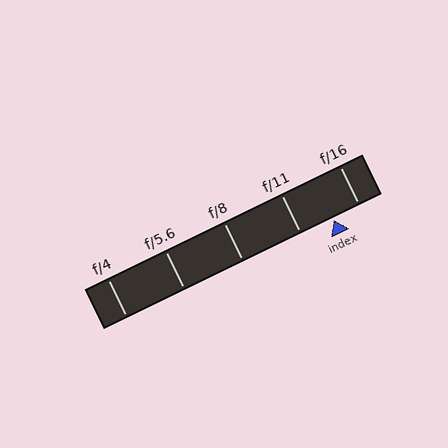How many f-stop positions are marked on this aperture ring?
There are 5 f-stop positions marked.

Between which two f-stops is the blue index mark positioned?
The index mark is between f/11 and f/16.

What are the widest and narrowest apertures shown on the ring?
The widest aperture shown is f/4 and the narrowest is f/16.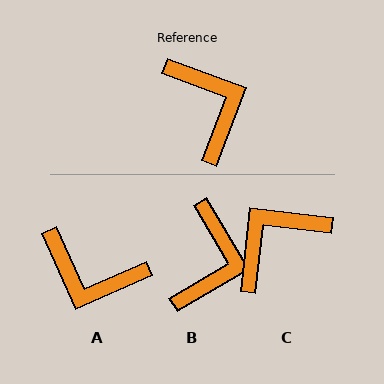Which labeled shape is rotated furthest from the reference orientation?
A, about 136 degrees away.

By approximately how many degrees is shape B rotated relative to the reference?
Approximately 39 degrees clockwise.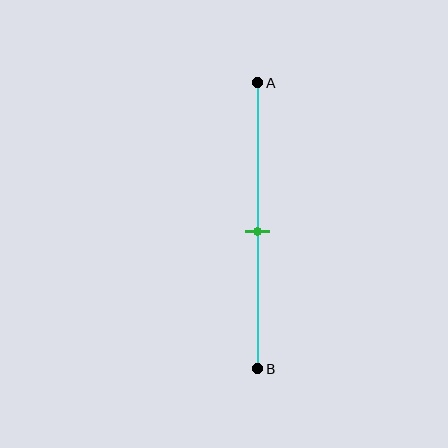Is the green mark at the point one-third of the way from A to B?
No, the mark is at about 50% from A, not at the 33% one-third point.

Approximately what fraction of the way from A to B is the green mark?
The green mark is approximately 50% of the way from A to B.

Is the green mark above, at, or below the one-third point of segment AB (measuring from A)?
The green mark is below the one-third point of segment AB.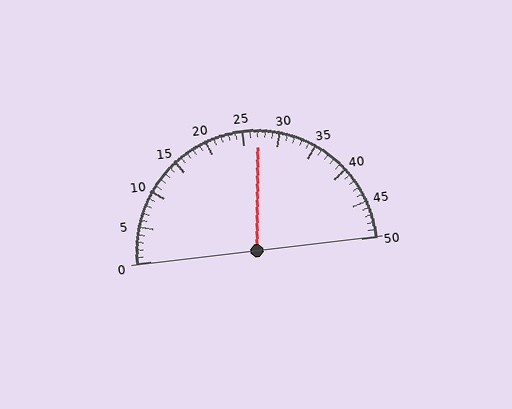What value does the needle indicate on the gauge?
The needle indicates approximately 27.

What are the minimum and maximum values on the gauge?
The gauge ranges from 0 to 50.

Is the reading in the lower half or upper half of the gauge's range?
The reading is in the upper half of the range (0 to 50).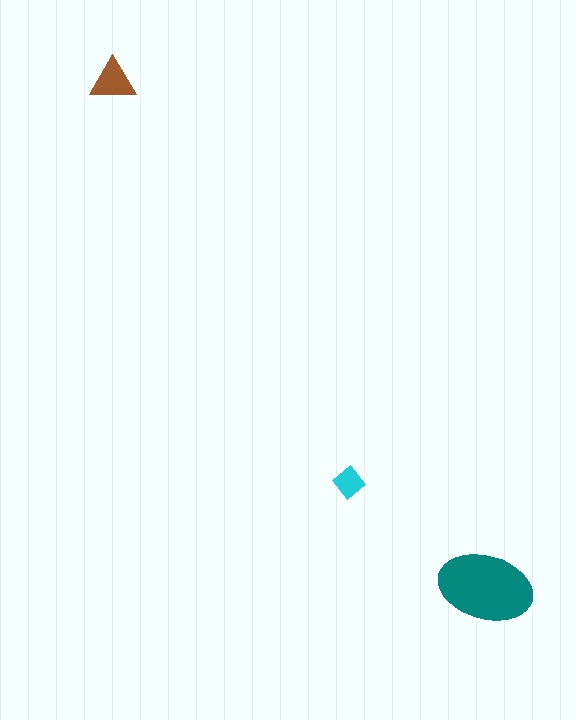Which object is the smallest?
The cyan diamond.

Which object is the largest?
The teal ellipse.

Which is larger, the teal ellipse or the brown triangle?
The teal ellipse.